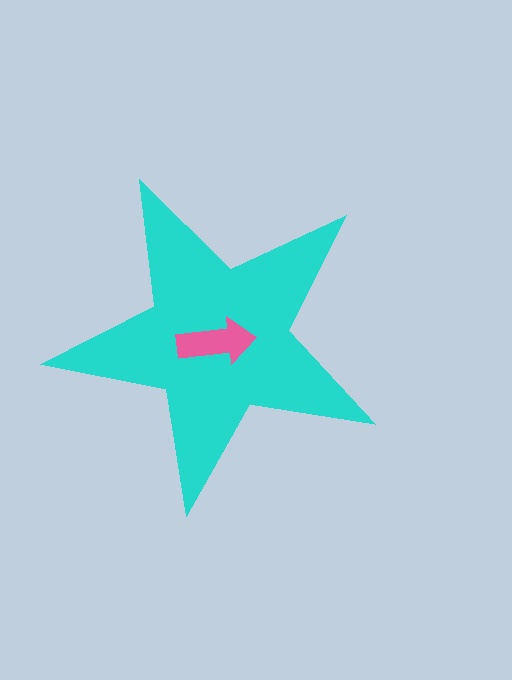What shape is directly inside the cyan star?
The pink arrow.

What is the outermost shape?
The cyan star.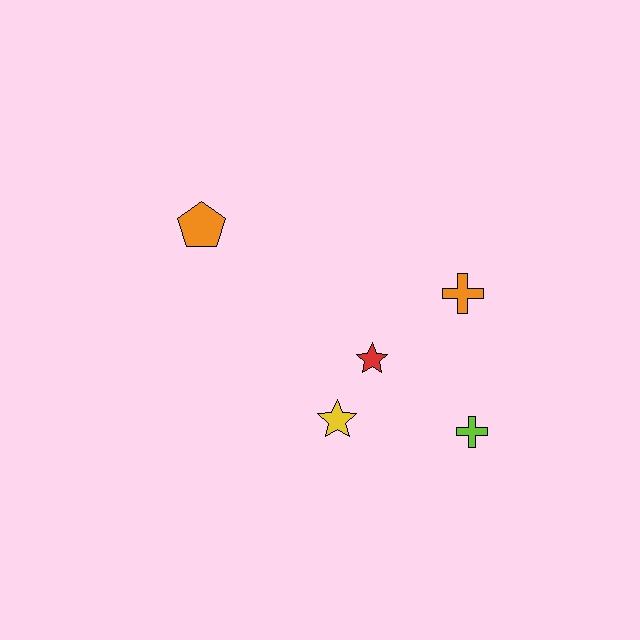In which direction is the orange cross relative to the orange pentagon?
The orange cross is to the right of the orange pentagon.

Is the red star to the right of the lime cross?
No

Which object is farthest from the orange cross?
The orange pentagon is farthest from the orange cross.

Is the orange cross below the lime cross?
No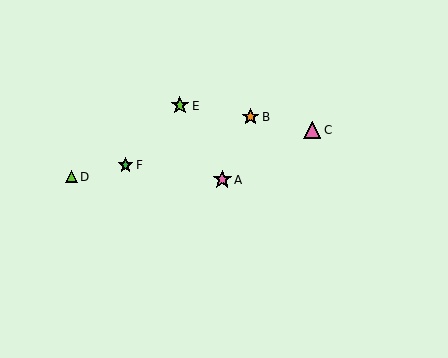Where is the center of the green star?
The center of the green star is at (126, 165).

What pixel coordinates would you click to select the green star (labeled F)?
Click at (126, 165) to select the green star F.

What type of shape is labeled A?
Shape A is a pink star.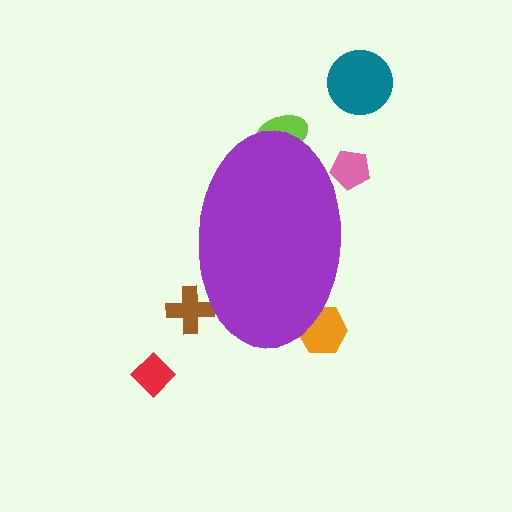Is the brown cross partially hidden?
Yes, the brown cross is partially hidden behind the purple ellipse.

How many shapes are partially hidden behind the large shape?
4 shapes are partially hidden.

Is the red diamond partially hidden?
No, the red diamond is fully visible.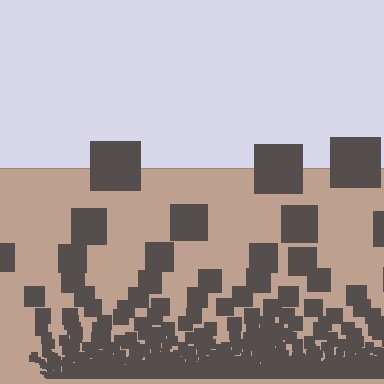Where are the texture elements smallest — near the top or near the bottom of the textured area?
Near the bottom.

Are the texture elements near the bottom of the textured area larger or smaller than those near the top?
Smaller. The gradient is inverted — elements near the bottom are smaller and denser.